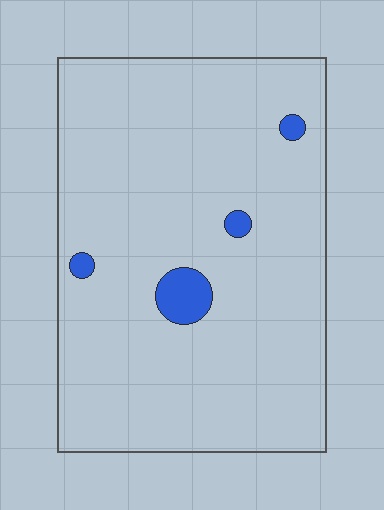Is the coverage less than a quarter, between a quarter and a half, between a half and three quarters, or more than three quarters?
Less than a quarter.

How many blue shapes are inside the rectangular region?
4.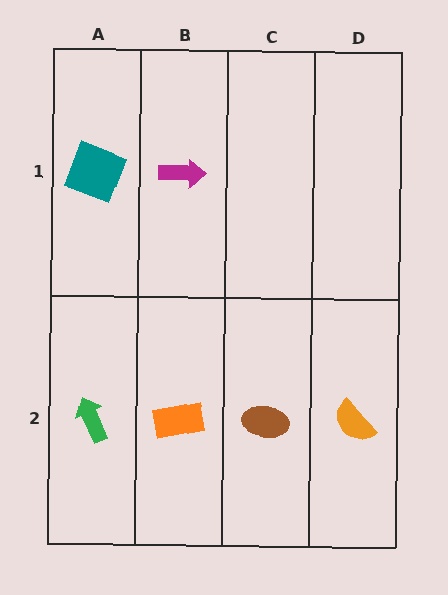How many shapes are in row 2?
4 shapes.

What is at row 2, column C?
A brown ellipse.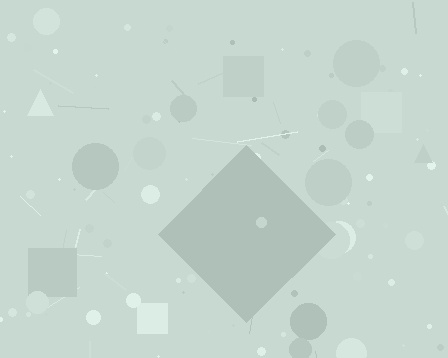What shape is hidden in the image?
A diamond is hidden in the image.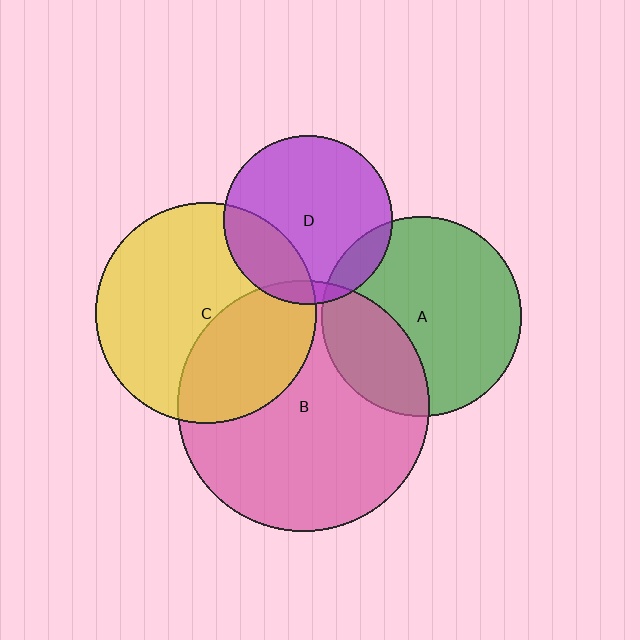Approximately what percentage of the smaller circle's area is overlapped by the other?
Approximately 30%.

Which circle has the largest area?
Circle B (pink).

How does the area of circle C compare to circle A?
Approximately 1.2 times.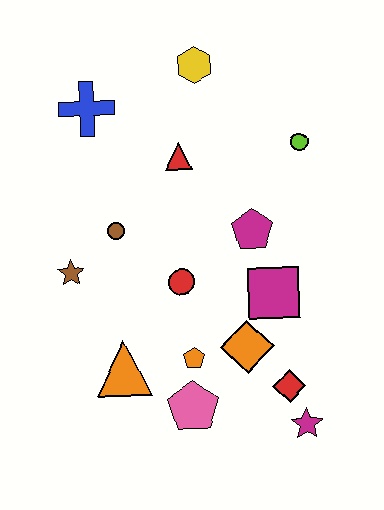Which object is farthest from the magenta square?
The blue cross is farthest from the magenta square.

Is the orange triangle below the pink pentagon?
No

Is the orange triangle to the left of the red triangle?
Yes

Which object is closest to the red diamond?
The magenta star is closest to the red diamond.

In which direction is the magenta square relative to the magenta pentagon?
The magenta square is below the magenta pentagon.